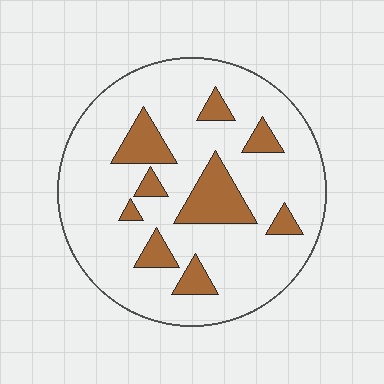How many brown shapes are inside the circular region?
9.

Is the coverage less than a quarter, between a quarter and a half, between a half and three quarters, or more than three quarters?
Less than a quarter.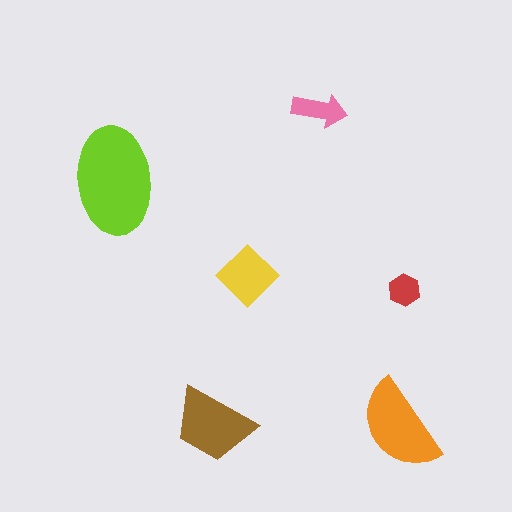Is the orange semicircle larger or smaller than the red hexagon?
Larger.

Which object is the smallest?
The red hexagon.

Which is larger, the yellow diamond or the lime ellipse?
The lime ellipse.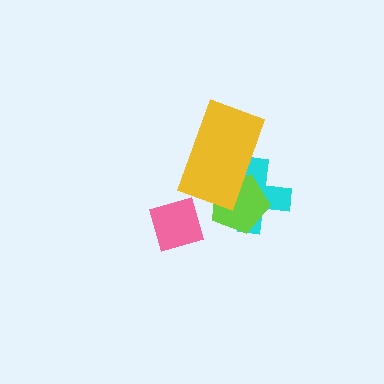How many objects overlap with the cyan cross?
2 objects overlap with the cyan cross.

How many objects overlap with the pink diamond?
0 objects overlap with the pink diamond.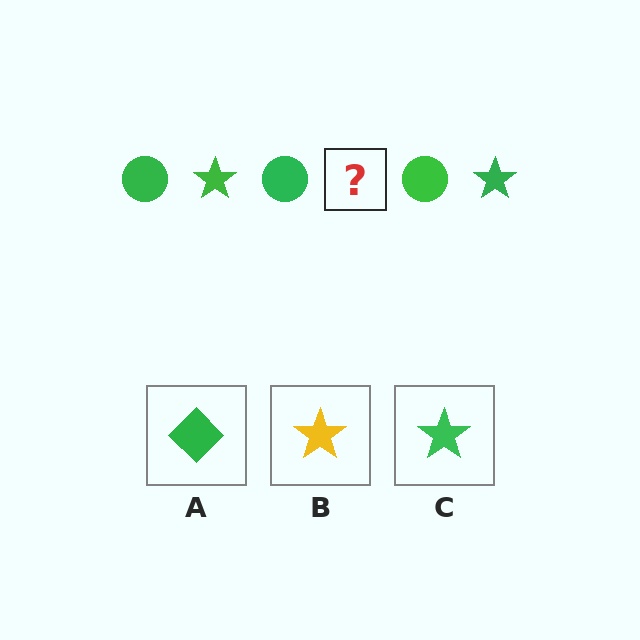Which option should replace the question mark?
Option C.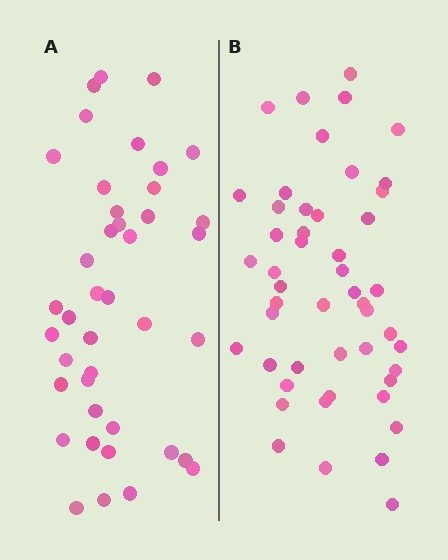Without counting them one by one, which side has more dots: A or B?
Region B (the right region) has more dots.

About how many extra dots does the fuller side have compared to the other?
Region B has roughly 8 or so more dots than region A.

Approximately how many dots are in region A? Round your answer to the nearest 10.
About 40 dots. (The exact count is 41, which rounds to 40.)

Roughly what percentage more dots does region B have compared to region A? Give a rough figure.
About 20% more.